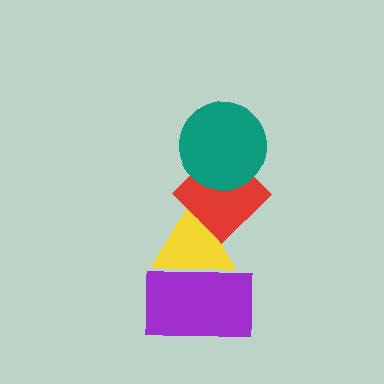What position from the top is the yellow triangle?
The yellow triangle is 3rd from the top.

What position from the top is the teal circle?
The teal circle is 1st from the top.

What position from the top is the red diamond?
The red diamond is 2nd from the top.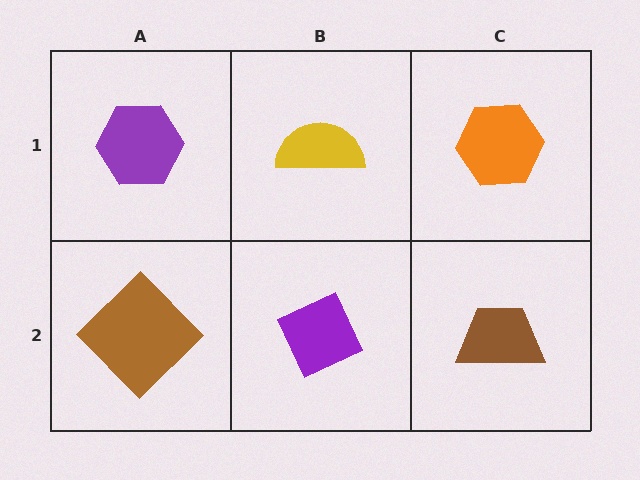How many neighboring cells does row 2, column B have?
3.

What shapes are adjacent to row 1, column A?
A brown diamond (row 2, column A), a yellow semicircle (row 1, column B).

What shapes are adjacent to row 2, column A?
A purple hexagon (row 1, column A), a purple diamond (row 2, column B).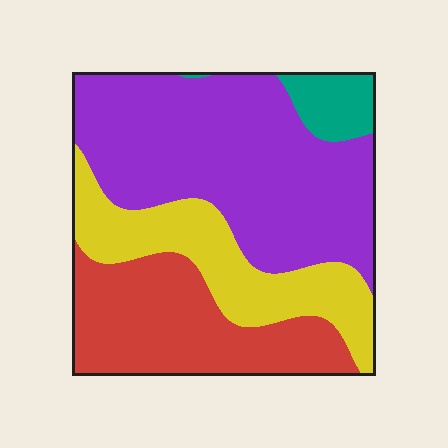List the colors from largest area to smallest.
From largest to smallest: purple, red, yellow, teal.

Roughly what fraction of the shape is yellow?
Yellow covers roughly 20% of the shape.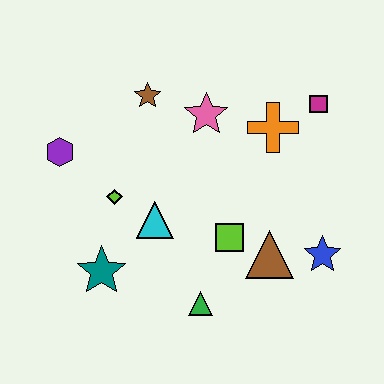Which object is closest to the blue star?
The brown triangle is closest to the blue star.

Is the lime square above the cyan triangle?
No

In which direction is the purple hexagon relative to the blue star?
The purple hexagon is to the left of the blue star.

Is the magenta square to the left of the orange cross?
No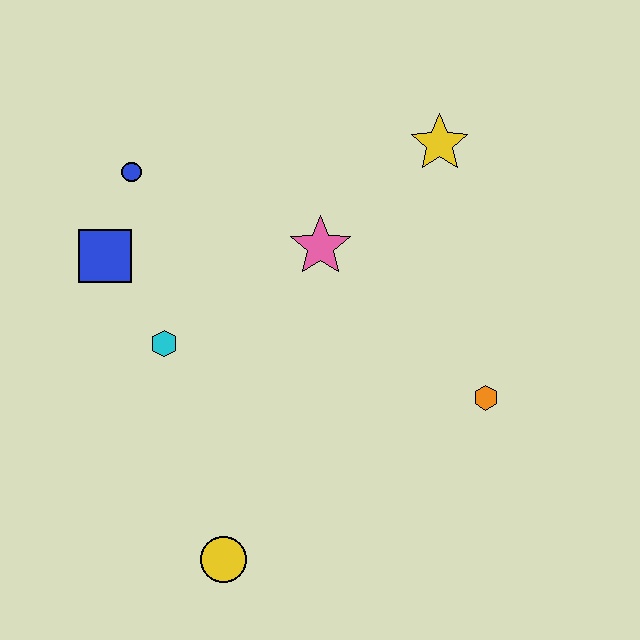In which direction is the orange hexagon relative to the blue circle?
The orange hexagon is to the right of the blue circle.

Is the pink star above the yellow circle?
Yes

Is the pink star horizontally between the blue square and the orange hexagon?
Yes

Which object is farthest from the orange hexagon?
The blue circle is farthest from the orange hexagon.